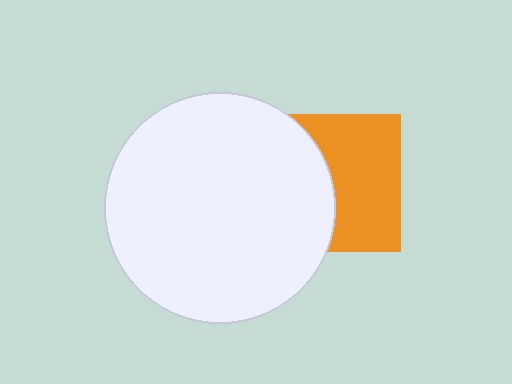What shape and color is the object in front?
The object in front is a white circle.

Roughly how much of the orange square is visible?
About half of it is visible (roughly 55%).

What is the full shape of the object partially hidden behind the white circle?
The partially hidden object is an orange square.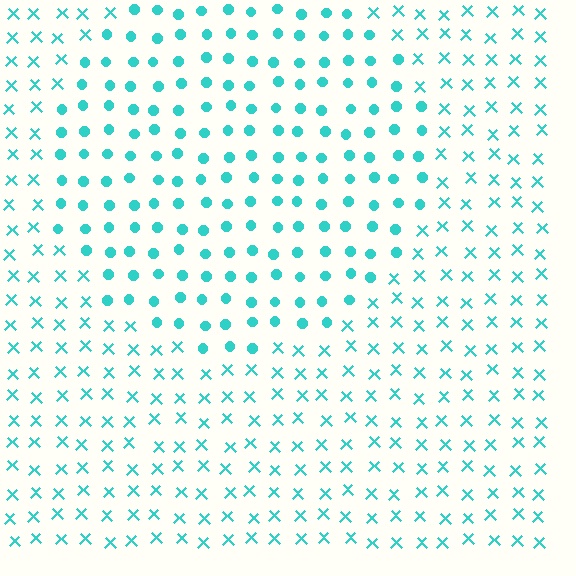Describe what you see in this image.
The image is filled with small cyan elements arranged in a uniform grid. A circle-shaped region contains circles, while the surrounding area contains X marks. The boundary is defined purely by the change in element shape.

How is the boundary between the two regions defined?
The boundary is defined by a change in element shape: circles inside vs. X marks outside. All elements share the same color and spacing.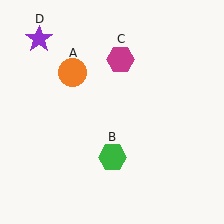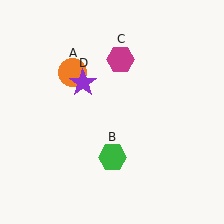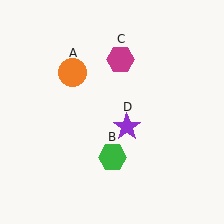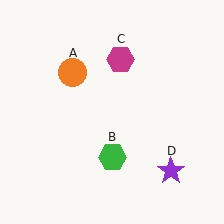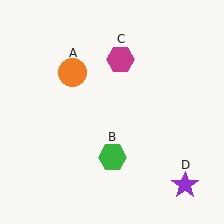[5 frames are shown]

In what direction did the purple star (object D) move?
The purple star (object D) moved down and to the right.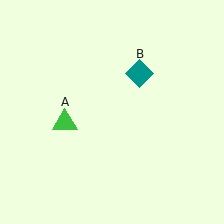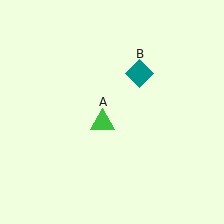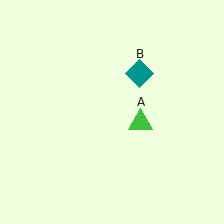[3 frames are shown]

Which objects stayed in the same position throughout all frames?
Teal diamond (object B) remained stationary.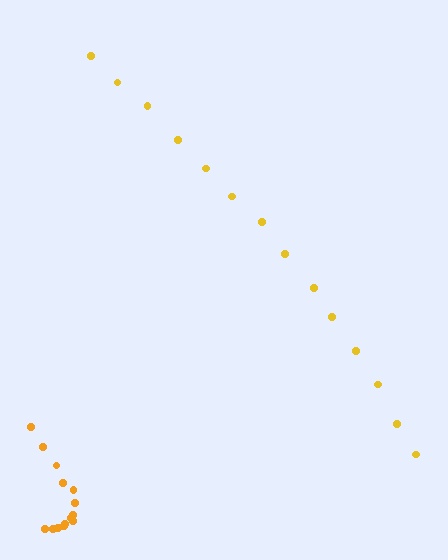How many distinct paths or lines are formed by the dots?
There are 2 distinct paths.